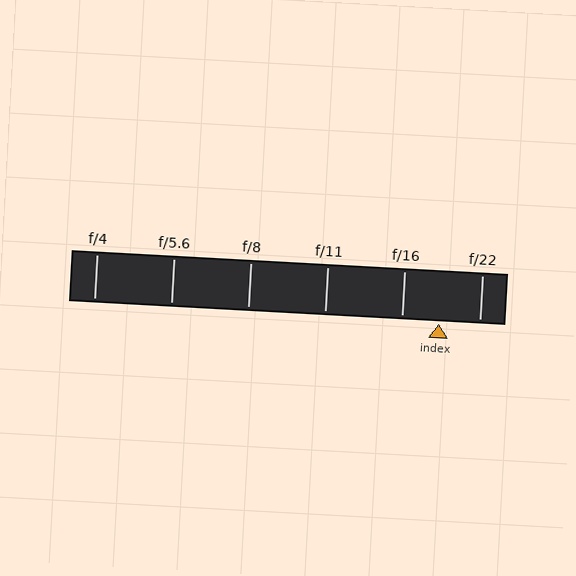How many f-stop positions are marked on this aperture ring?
There are 6 f-stop positions marked.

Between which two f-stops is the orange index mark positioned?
The index mark is between f/16 and f/22.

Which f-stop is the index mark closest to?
The index mark is closest to f/16.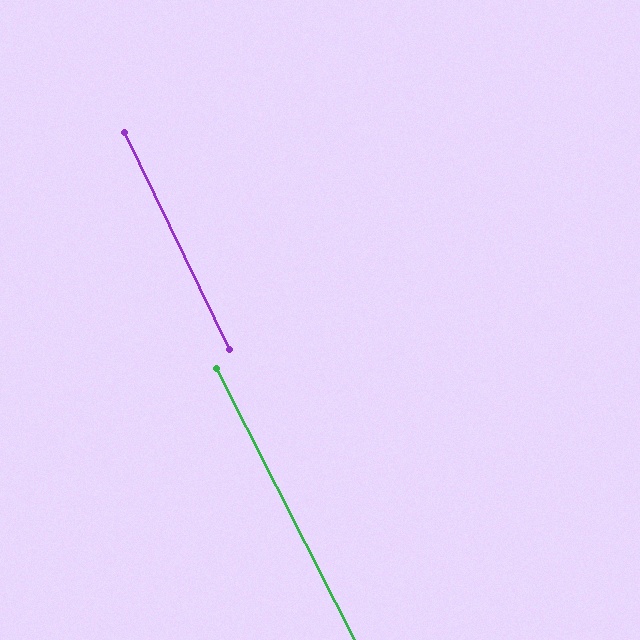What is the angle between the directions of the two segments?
Approximately 1 degree.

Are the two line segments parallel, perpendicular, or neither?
Parallel — their directions differ by only 1.0°.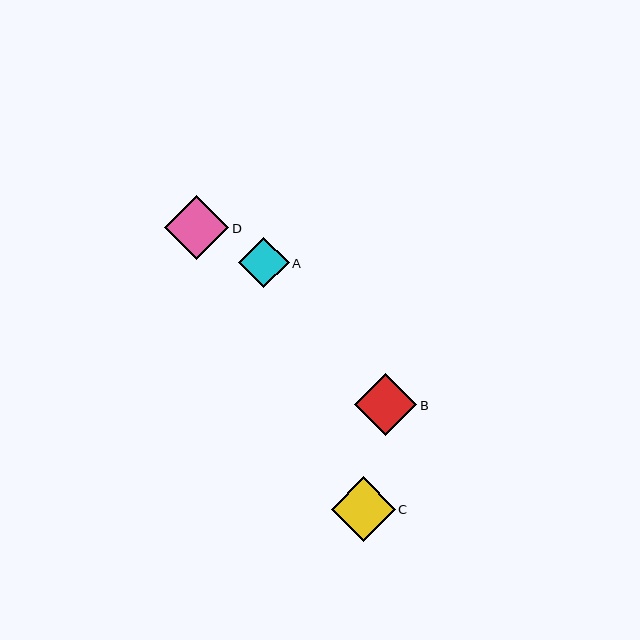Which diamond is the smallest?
Diamond A is the smallest with a size of approximately 50 pixels.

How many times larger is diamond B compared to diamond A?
Diamond B is approximately 1.2 times the size of diamond A.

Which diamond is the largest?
Diamond D is the largest with a size of approximately 65 pixels.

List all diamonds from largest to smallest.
From largest to smallest: D, C, B, A.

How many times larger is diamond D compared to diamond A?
Diamond D is approximately 1.3 times the size of diamond A.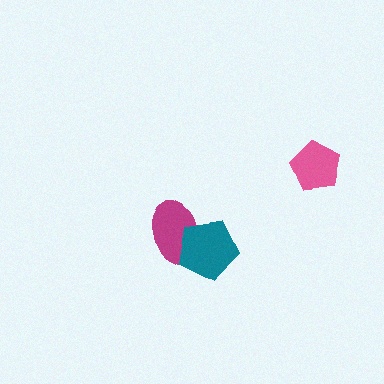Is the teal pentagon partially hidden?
No, no other shape covers it.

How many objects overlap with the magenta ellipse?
1 object overlaps with the magenta ellipse.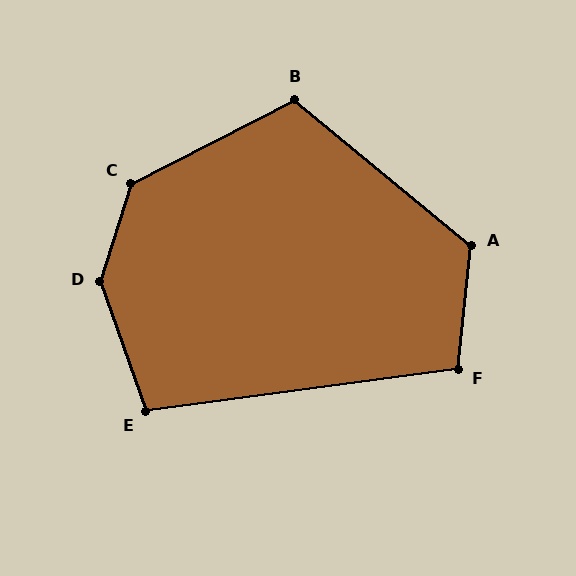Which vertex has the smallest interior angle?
E, at approximately 102 degrees.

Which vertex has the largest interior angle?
D, at approximately 143 degrees.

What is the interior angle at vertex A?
Approximately 123 degrees (obtuse).